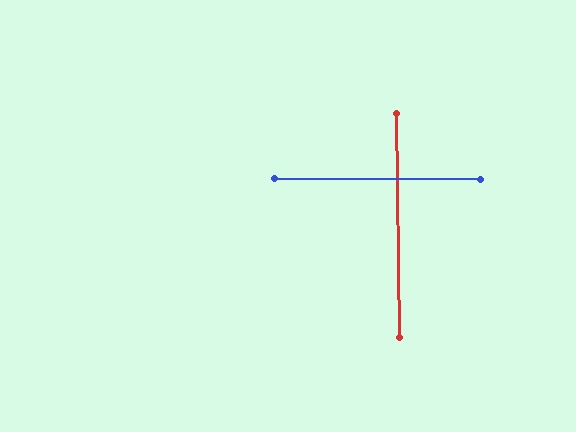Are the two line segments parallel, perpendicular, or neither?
Perpendicular — they meet at approximately 89°.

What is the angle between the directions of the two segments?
Approximately 89 degrees.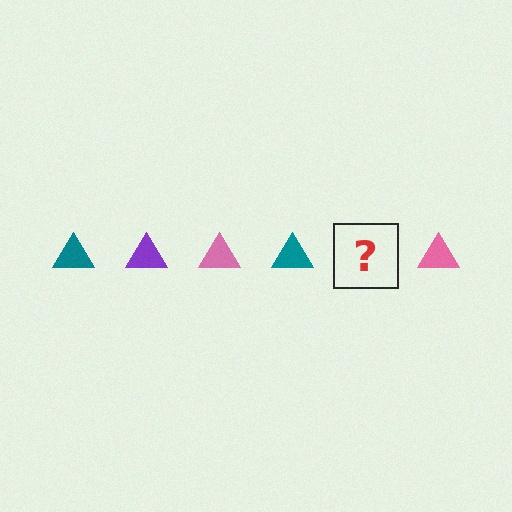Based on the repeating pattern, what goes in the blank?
The blank should be a purple triangle.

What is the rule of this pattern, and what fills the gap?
The rule is that the pattern cycles through teal, purple, pink triangles. The gap should be filled with a purple triangle.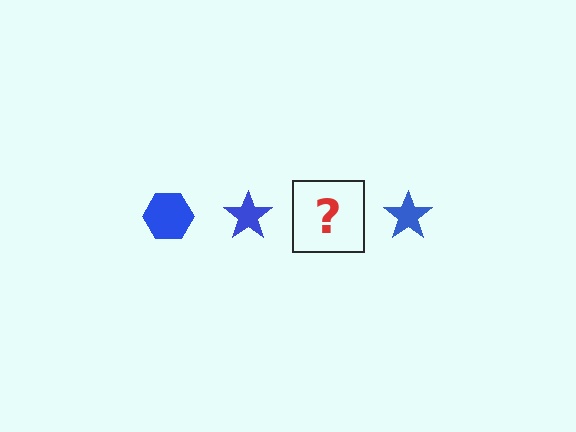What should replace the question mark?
The question mark should be replaced with a blue hexagon.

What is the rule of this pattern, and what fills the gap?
The rule is that the pattern cycles through hexagon, star shapes in blue. The gap should be filled with a blue hexagon.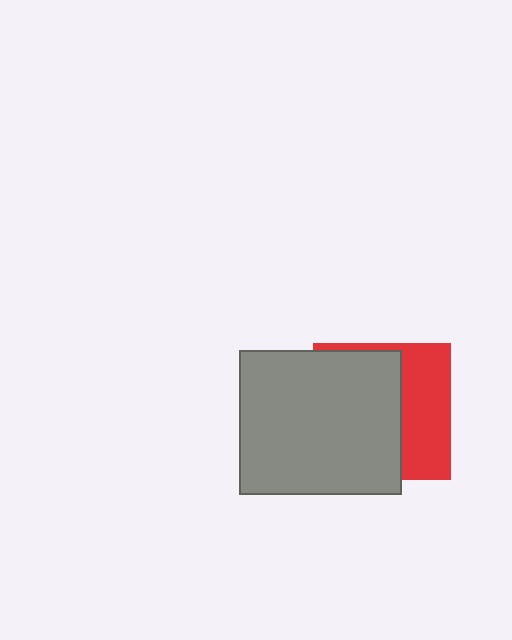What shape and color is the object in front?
The object in front is a gray rectangle.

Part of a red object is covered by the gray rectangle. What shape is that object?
It is a square.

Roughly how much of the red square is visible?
A small part of it is visible (roughly 39%).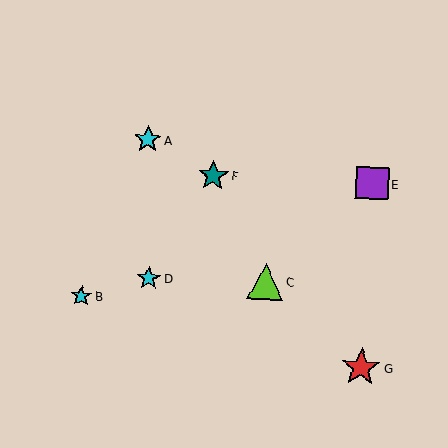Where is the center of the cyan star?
The center of the cyan star is at (149, 278).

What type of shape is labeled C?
Shape C is a lime triangle.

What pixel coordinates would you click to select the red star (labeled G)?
Click at (361, 367) to select the red star G.